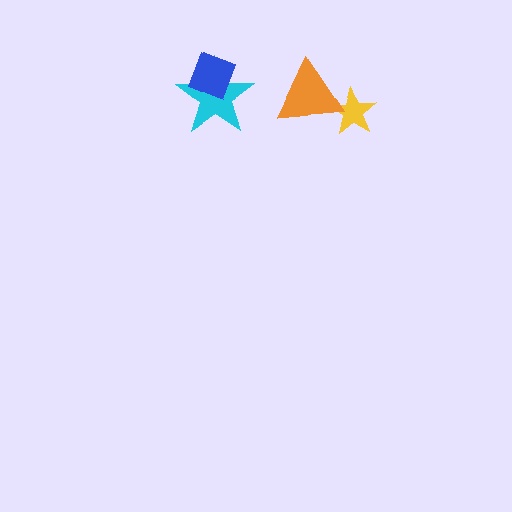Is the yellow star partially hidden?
Yes, it is partially covered by another shape.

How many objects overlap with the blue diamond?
1 object overlaps with the blue diamond.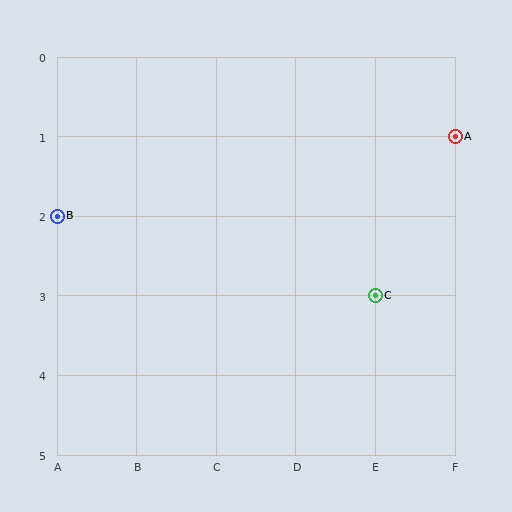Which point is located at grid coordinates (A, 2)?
Point B is at (A, 2).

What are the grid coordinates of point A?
Point A is at grid coordinates (F, 1).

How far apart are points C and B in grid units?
Points C and B are 4 columns and 1 row apart (about 4.1 grid units diagonally).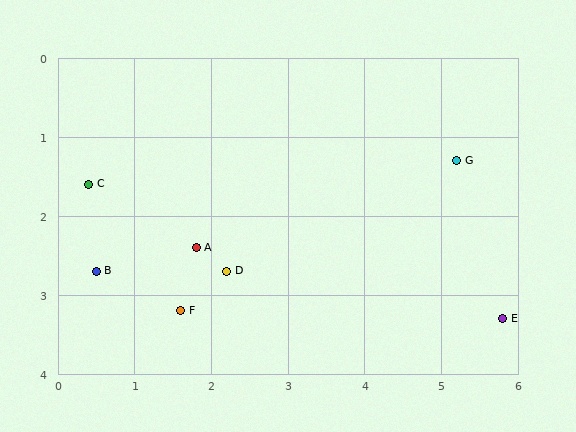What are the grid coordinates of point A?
Point A is at approximately (1.8, 2.4).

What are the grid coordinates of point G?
Point G is at approximately (5.2, 1.3).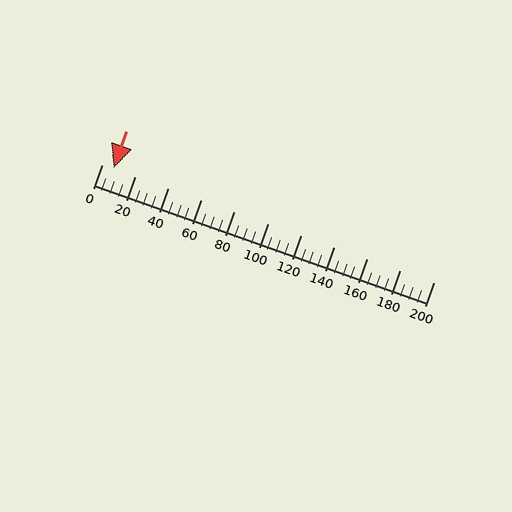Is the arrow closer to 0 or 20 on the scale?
The arrow is closer to 0.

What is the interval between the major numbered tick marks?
The major tick marks are spaced 20 units apart.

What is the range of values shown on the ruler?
The ruler shows values from 0 to 200.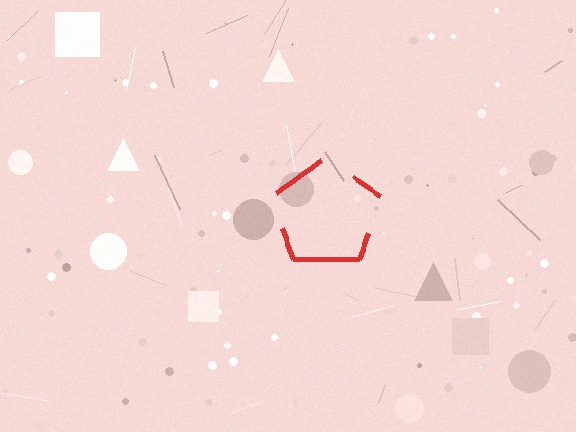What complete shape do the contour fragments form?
The contour fragments form a pentagon.